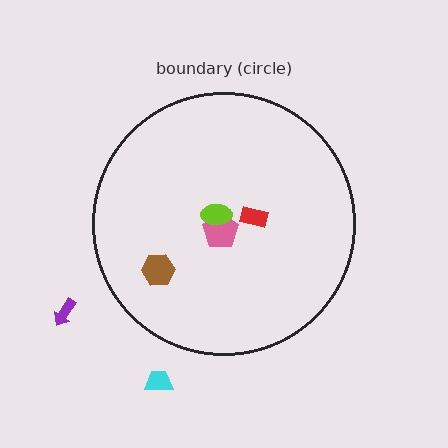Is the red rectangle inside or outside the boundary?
Inside.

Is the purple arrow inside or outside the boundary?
Outside.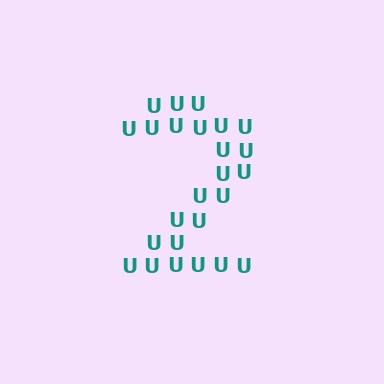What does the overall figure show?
The overall figure shows the digit 2.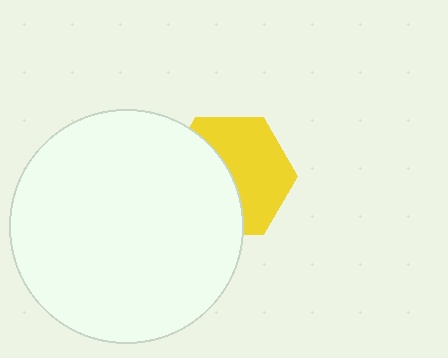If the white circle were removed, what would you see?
You would see the complete yellow hexagon.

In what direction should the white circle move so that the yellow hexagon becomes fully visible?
The white circle should move left. That is the shortest direction to clear the overlap and leave the yellow hexagon fully visible.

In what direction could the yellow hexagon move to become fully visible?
The yellow hexagon could move right. That would shift it out from behind the white circle entirely.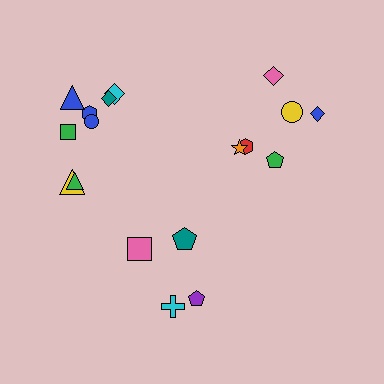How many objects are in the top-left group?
There are 8 objects.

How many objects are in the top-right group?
There are 6 objects.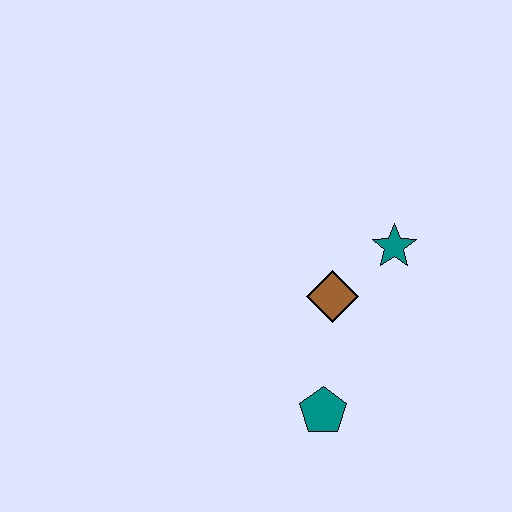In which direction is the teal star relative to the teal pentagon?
The teal star is above the teal pentagon.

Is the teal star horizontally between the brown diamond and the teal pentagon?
No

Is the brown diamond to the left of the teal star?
Yes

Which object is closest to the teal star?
The brown diamond is closest to the teal star.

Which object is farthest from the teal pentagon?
The teal star is farthest from the teal pentagon.